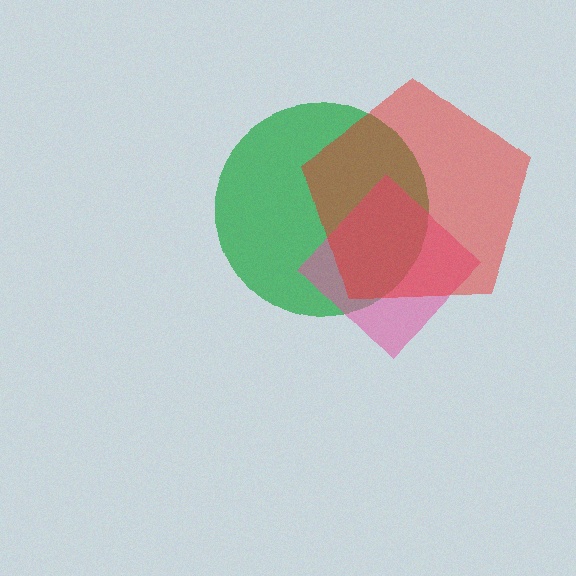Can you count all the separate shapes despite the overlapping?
Yes, there are 3 separate shapes.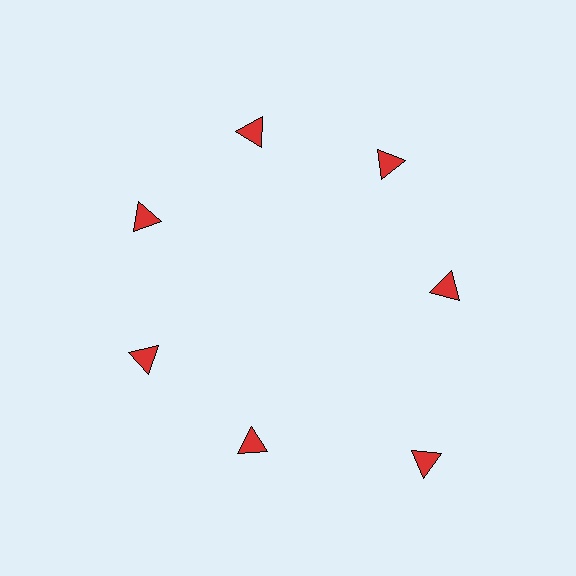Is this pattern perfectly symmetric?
No. The 7 red triangles are arranged in a ring, but one element near the 5 o'clock position is pushed outward from the center, breaking the 7-fold rotational symmetry.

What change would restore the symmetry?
The symmetry would be restored by moving it inward, back onto the ring so that all 7 triangles sit at equal angles and equal distance from the center.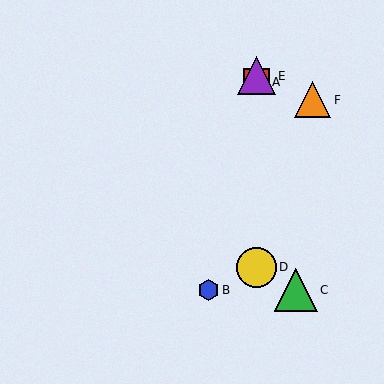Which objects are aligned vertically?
Objects A, D, E are aligned vertically.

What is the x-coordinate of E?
Object E is at x≈256.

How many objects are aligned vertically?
3 objects (A, D, E) are aligned vertically.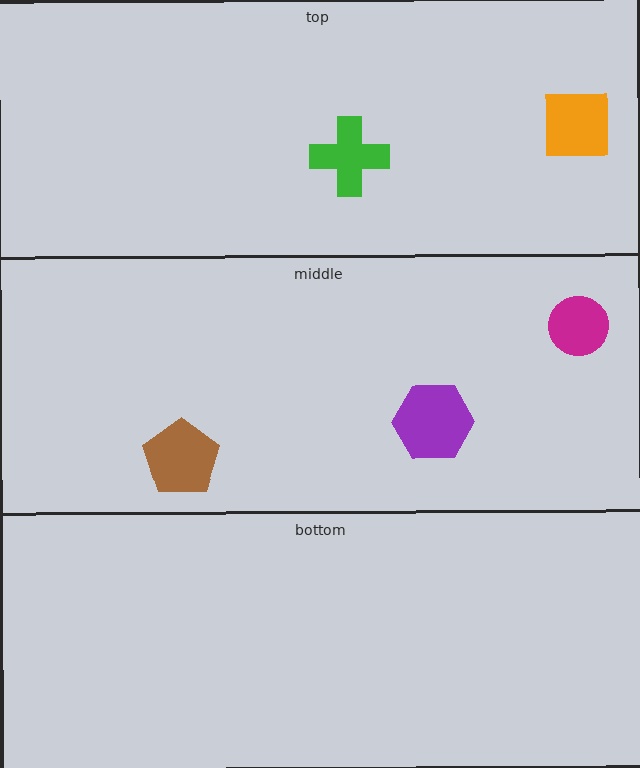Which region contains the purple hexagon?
The middle region.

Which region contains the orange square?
The top region.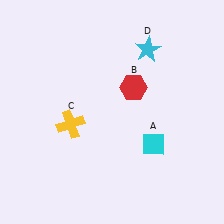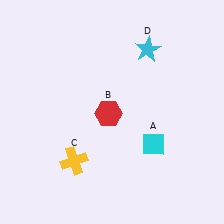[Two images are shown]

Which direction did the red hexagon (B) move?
The red hexagon (B) moved down.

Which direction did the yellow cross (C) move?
The yellow cross (C) moved down.